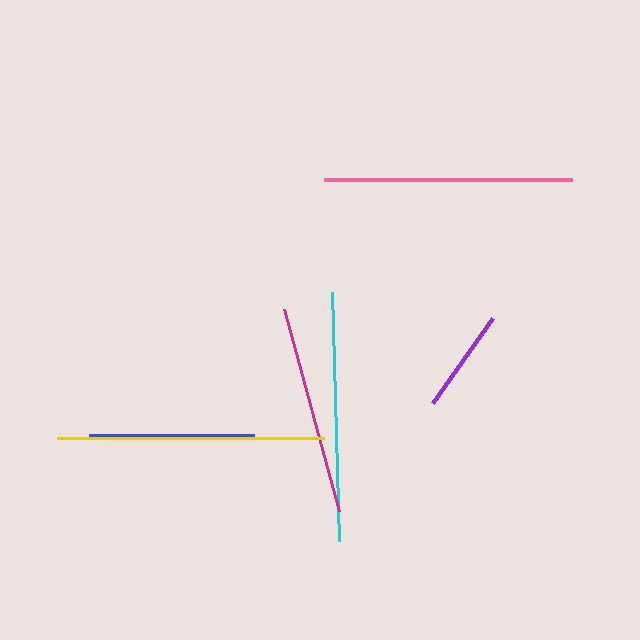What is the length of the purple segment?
The purple segment is approximately 104 pixels long.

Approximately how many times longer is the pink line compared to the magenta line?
The pink line is approximately 1.2 times the length of the magenta line.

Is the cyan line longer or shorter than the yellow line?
The yellow line is longer than the cyan line.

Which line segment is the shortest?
The purple line is the shortest at approximately 104 pixels.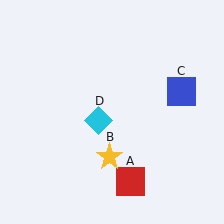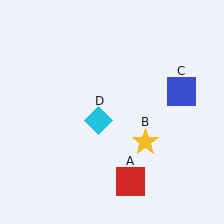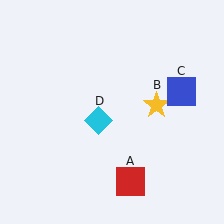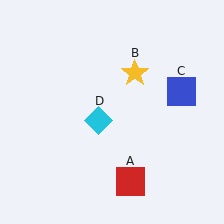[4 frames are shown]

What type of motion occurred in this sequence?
The yellow star (object B) rotated counterclockwise around the center of the scene.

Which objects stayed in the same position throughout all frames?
Red square (object A) and blue square (object C) and cyan diamond (object D) remained stationary.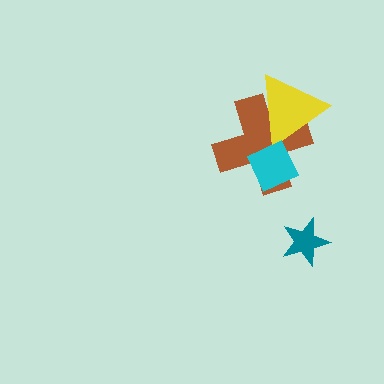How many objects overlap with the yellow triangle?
2 objects overlap with the yellow triangle.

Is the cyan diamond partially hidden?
No, no other shape covers it.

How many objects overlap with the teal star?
0 objects overlap with the teal star.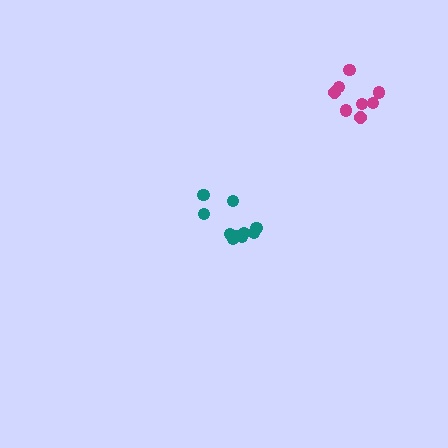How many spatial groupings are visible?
There are 2 spatial groupings.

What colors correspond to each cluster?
The clusters are colored: magenta, teal.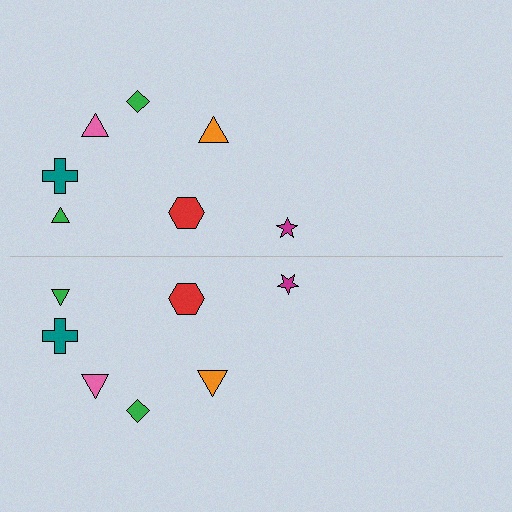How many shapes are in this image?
There are 14 shapes in this image.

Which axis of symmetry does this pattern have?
The pattern has a horizontal axis of symmetry running through the center of the image.